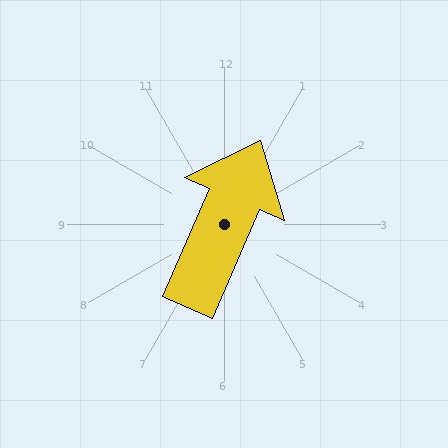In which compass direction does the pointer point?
Northeast.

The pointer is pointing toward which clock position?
Roughly 1 o'clock.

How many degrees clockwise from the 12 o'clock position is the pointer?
Approximately 24 degrees.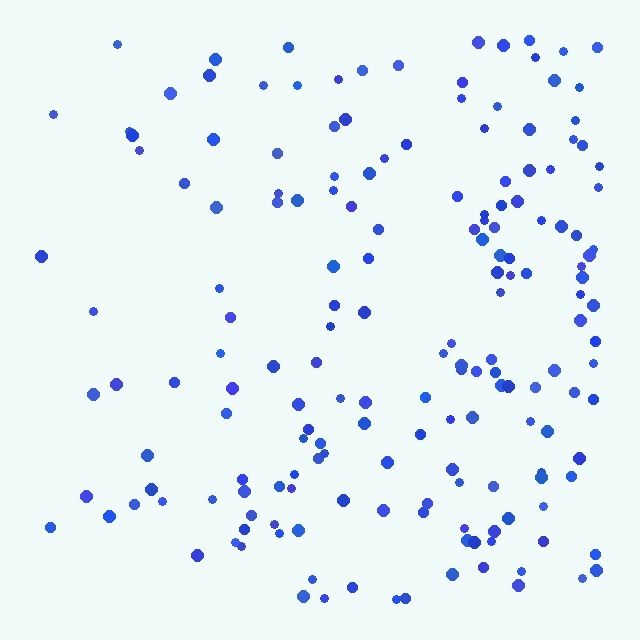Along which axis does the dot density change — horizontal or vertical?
Horizontal.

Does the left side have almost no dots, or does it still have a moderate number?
Still a moderate number, just noticeably fewer than the right.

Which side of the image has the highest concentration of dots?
The right.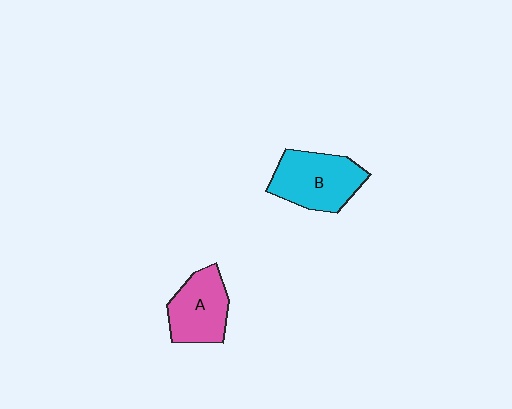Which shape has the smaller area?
Shape A (pink).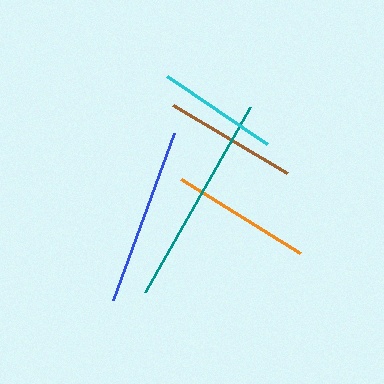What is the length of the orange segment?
The orange segment is approximately 140 pixels long.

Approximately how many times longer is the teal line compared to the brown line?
The teal line is approximately 1.6 times the length of the brown line.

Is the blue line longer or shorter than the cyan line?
The blue line is longer than the cyan line.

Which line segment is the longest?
The teal line is the longest at approximately 212 pixels.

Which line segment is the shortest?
The cyan line is the shortest at approximately 121 pixels.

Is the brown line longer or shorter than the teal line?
The teal line is longer than the brown line.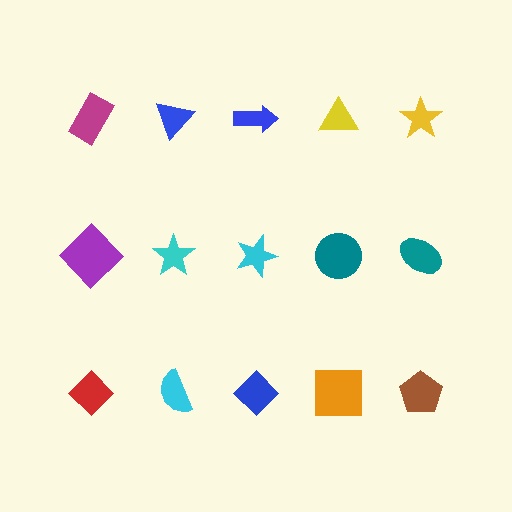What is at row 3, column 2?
A cyan semicircle.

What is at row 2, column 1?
A purple diamond.